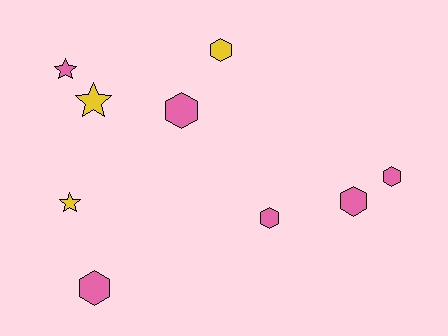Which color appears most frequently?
Pink, with 6 objects.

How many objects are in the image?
There are 9 objects.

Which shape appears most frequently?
Hexagon, with 6 objects.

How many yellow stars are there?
There are 2 yellow stars.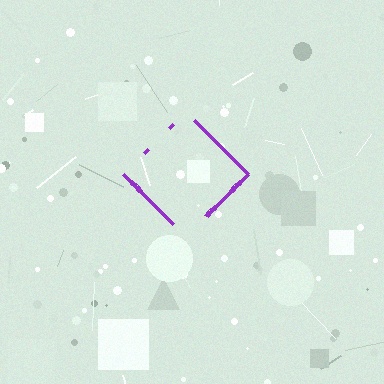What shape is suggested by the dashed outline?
The dashed outline suggests a diamond.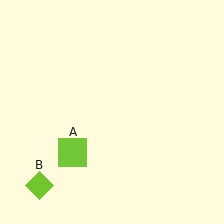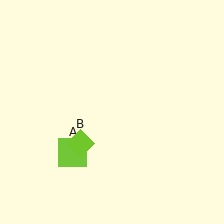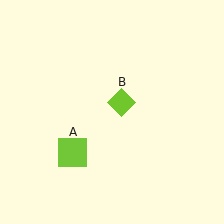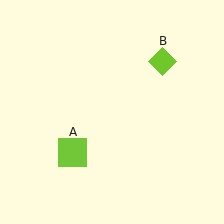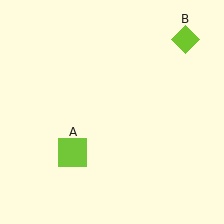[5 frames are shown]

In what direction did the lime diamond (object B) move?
The lime diamond (object B) moved up and to the right.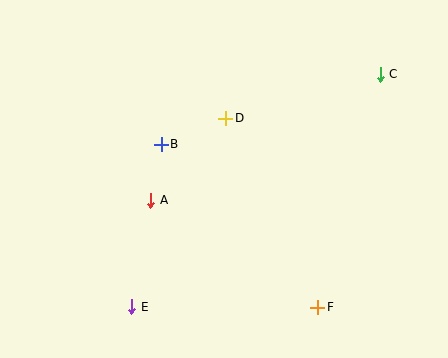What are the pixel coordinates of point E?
Point E is at (132, 307).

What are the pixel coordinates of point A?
Point A is at (151, 200).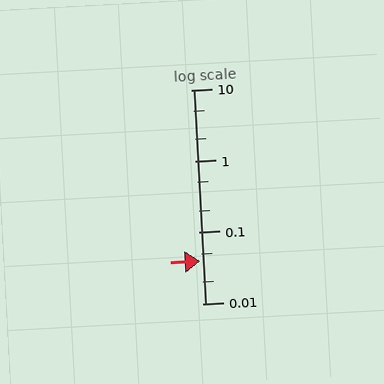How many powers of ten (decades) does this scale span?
The scale spans 3 decades, from 0.01 to 10.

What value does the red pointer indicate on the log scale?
The pointer indicates approximately 0.04.